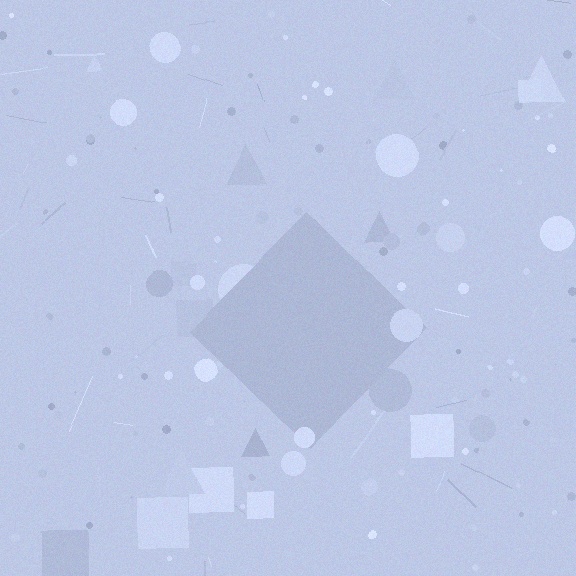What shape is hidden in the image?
A diamond is hidden in the image.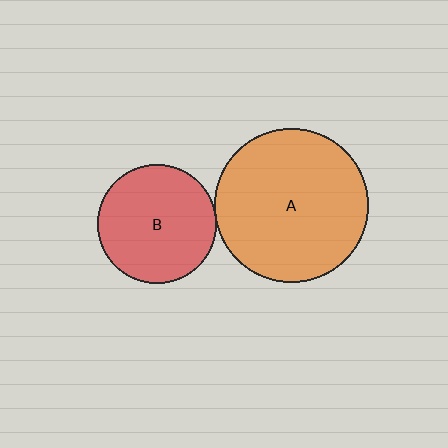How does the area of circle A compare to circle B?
Approximately 1.7 times.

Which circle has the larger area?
Circle A (orange).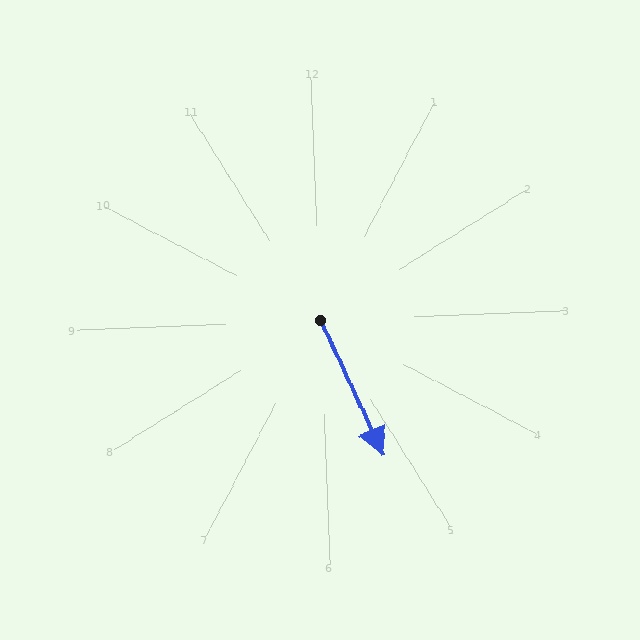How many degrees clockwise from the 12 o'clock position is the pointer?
Approximately 157 degrees.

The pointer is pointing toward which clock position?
Roughly 5 o'clock.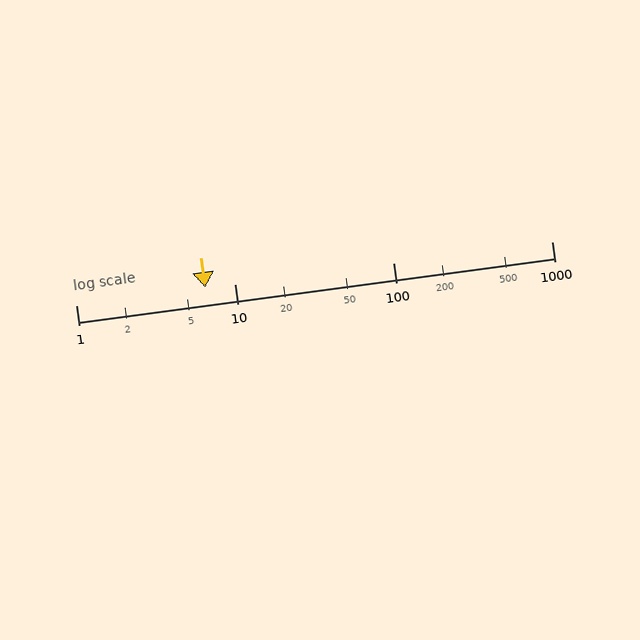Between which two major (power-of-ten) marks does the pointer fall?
The pointer is between 1 and 10.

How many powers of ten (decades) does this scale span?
The scale spans 3 decades, from 1 to 1000.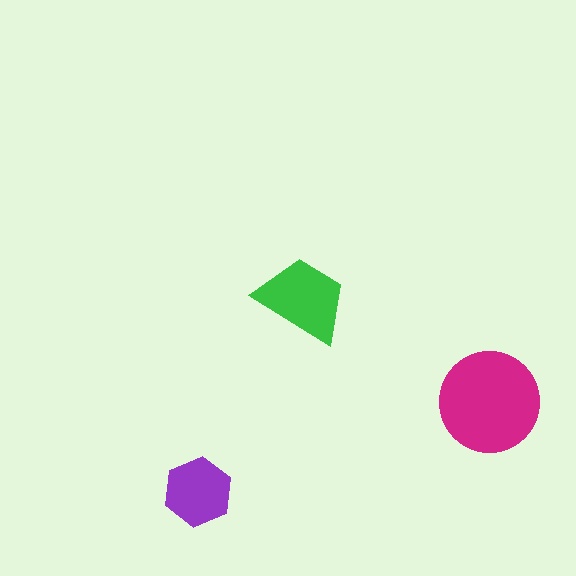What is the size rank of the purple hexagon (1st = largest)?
3rd.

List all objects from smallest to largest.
The purple hexagon, the green trapezoid, the magenta circle.